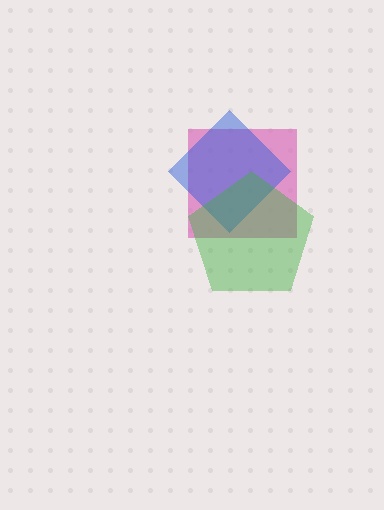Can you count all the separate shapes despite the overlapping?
Yes, there are 3 separate shapes.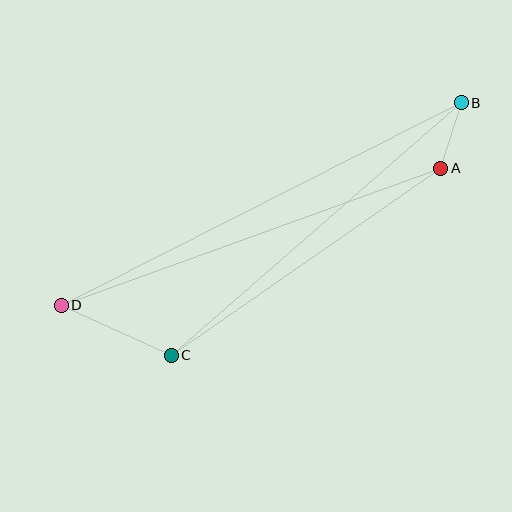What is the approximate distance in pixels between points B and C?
The distance between B and C is approximately 384 pixels.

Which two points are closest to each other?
Points A and B are closest to each other.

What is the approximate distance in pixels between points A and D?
The distance between A and D is approximately 404 pixels.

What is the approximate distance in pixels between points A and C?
The distance between A and C is approximately 328 pixels.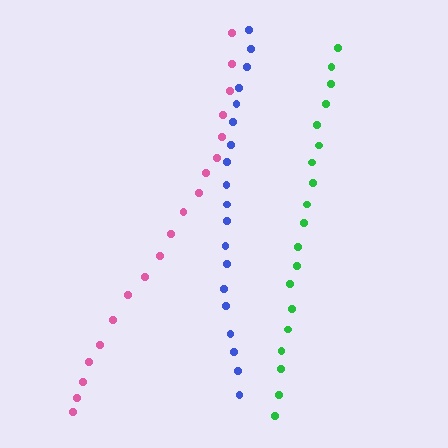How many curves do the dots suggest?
There are 3 distinct paths.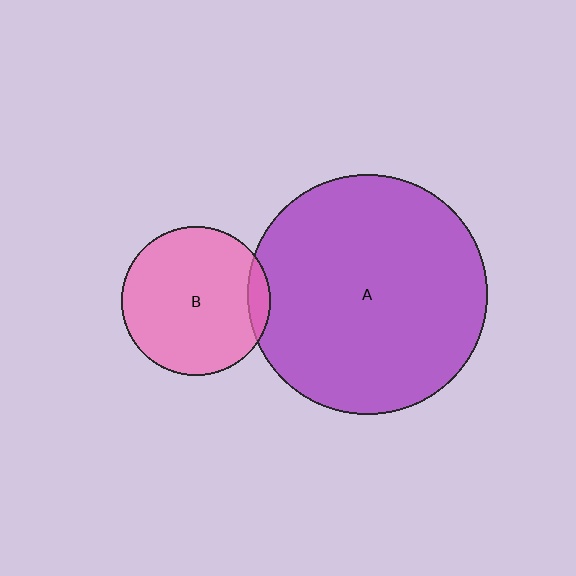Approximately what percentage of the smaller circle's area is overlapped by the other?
Approximately 10%.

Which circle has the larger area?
Circle A (purple).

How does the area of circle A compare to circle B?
Approximately 2.6 times.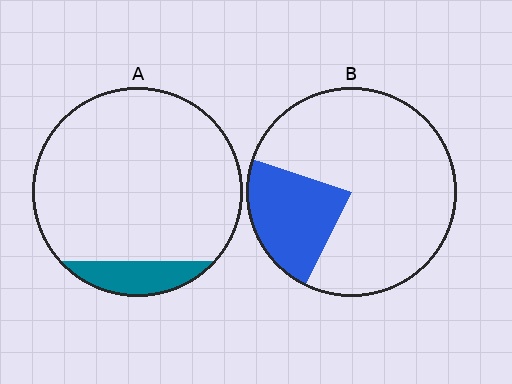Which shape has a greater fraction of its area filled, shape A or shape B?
Shape B.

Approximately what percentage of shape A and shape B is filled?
A is approximately 10% and B is approximately 25%.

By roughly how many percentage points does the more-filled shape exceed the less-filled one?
By roughly 10 percentage points (B over A).